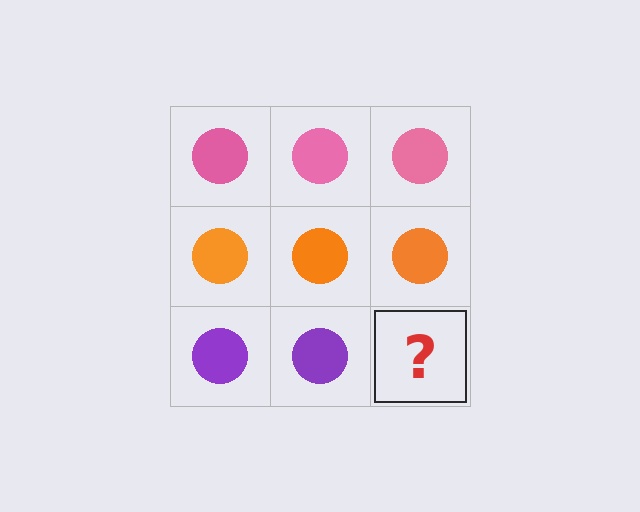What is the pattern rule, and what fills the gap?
The rule is that each row has a consistent color. The gap should be filled with a purple circle.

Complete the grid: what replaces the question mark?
The question mark should be replaced with a purple circle.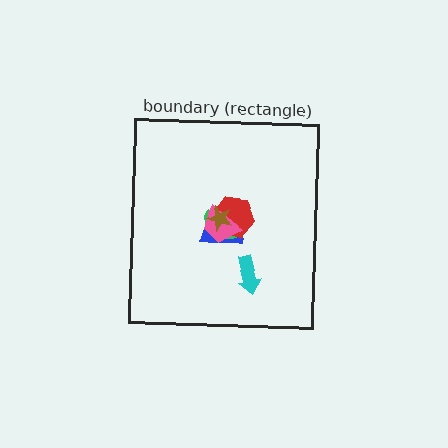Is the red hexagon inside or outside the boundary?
Inside.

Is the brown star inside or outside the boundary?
Inside.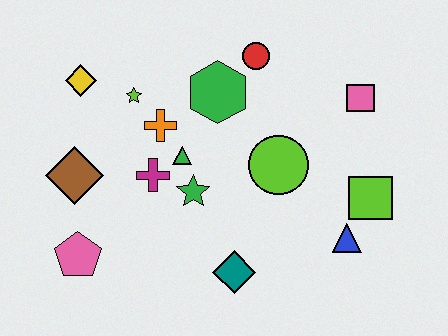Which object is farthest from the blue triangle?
The yellow diamond is farthest from the blue triangle.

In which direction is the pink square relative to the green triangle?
The pink square is to the right of the green triangle.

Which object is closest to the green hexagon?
The red circle is closest to the green hexagon.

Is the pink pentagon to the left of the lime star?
Yes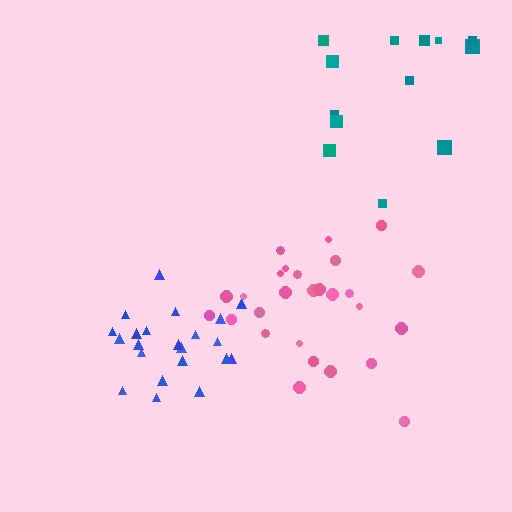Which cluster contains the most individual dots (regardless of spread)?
Pink (27).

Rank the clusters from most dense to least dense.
blue, pink, teal.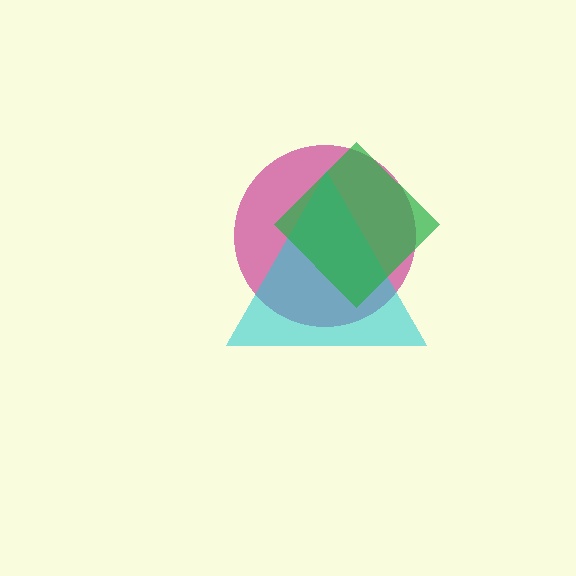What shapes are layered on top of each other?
The layered shapes are: a magenta circle, a cyan triangle, a green diamond.